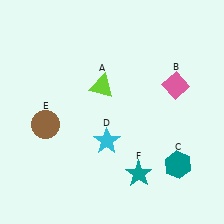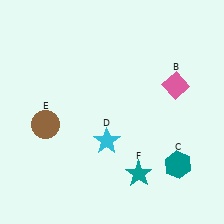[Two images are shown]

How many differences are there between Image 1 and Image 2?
There is 1 difference between the two images.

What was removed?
The lime triangle (A) was removed in Image 2.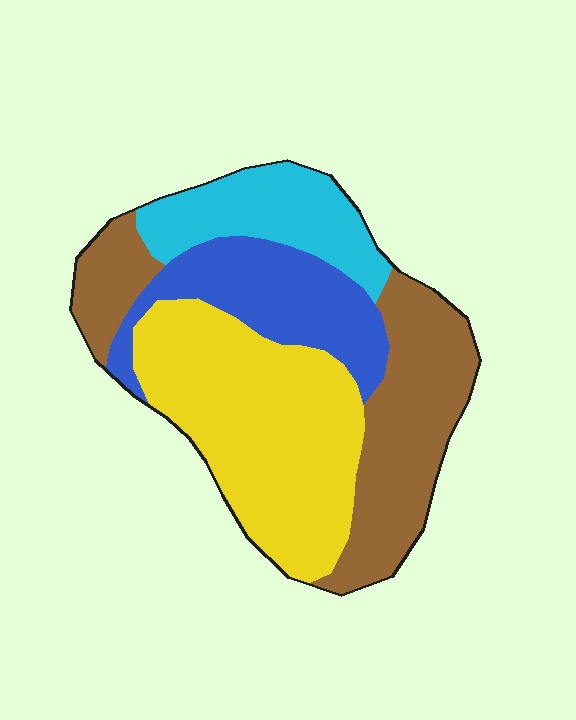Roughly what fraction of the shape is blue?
Blue covers roughly 20% of the shape.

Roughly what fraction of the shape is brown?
Brown covers roughly 30% of the shape.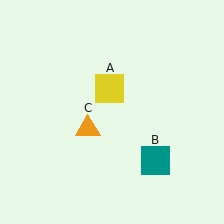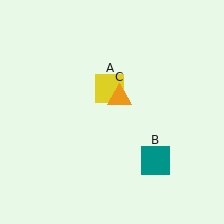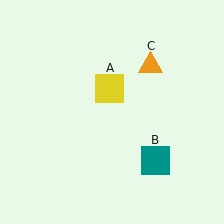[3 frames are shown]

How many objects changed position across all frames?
1 object changed position: orange triangle (object C).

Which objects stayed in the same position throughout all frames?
Yellow square (object A) and teal square (object B) remained stationary.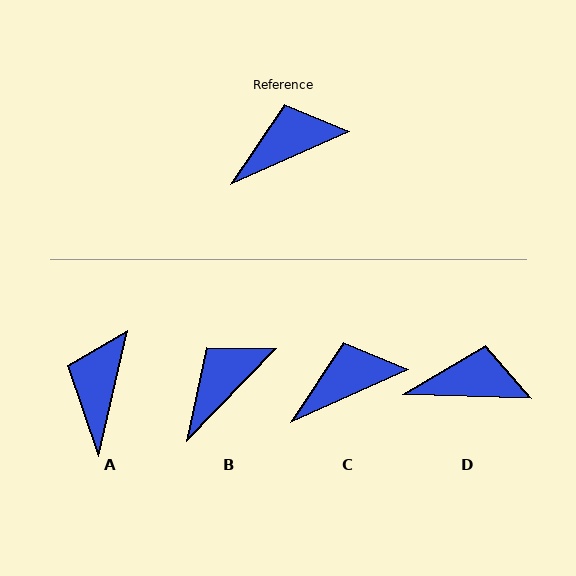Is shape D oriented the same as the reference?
No, it is off by about 26 degrees.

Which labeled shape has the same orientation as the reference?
C.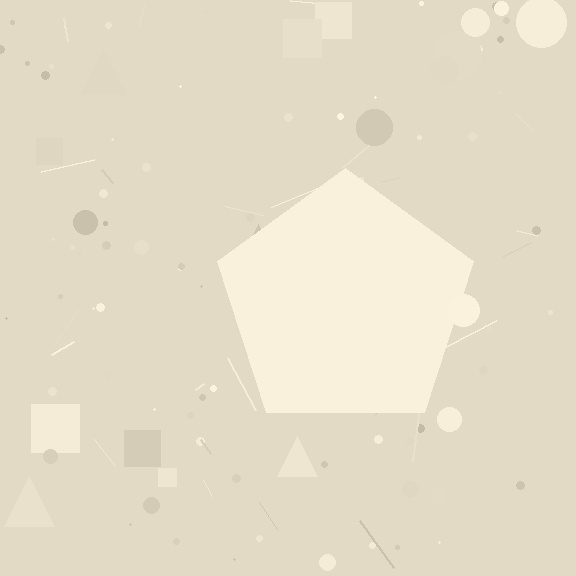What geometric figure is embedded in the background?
A pentagon is embedded in the background.